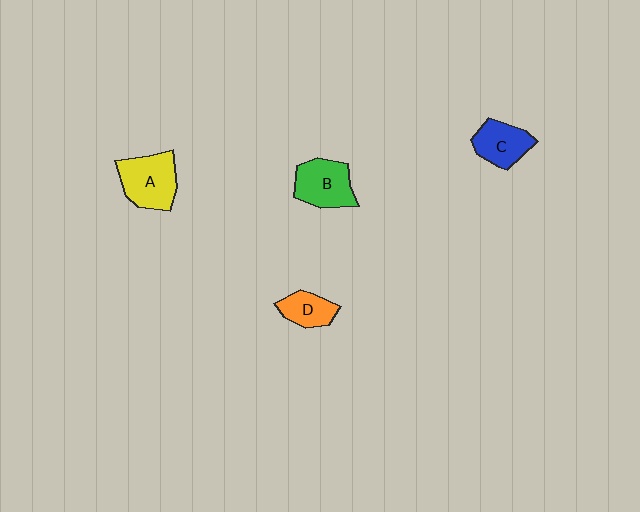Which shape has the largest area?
Shape A (yellow).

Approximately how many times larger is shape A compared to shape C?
Approximately 1.3 times.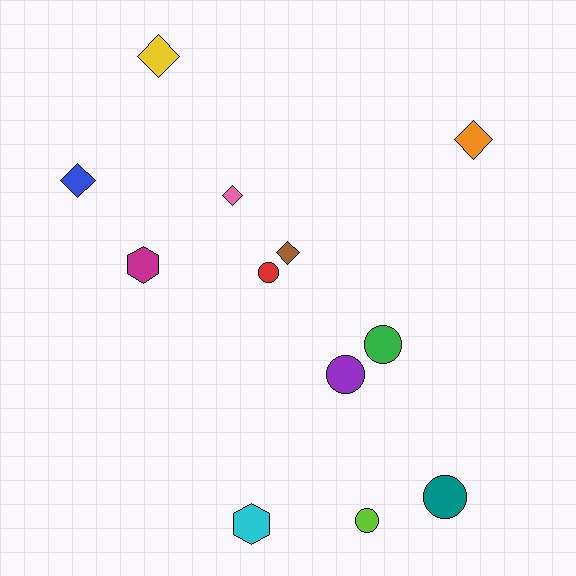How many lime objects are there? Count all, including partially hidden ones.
There is 1 lime object.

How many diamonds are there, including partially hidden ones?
There are 5 diamonds.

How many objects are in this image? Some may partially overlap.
There are 12 objects.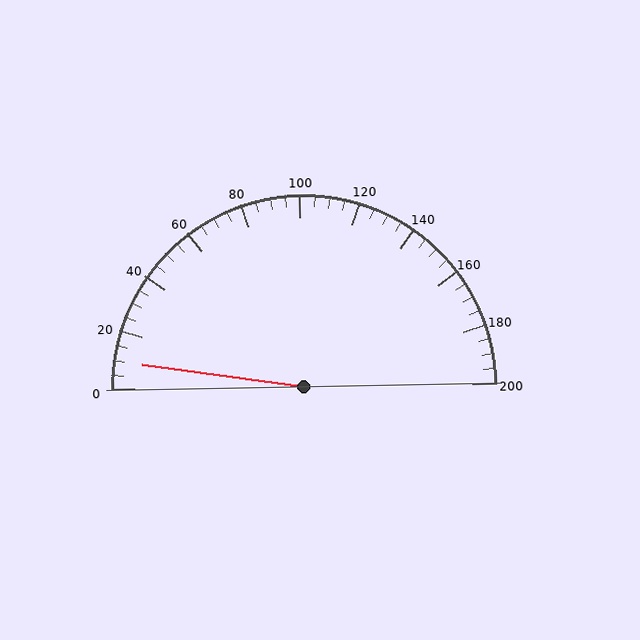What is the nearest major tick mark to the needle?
The nearest major tick mark is 0.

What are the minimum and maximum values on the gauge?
The gauge ranges from 0 to 200.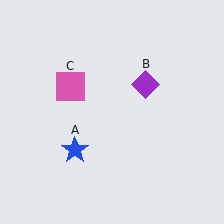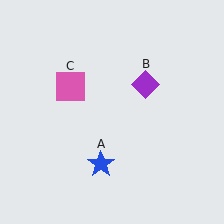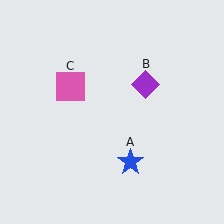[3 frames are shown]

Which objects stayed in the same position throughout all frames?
Purple diamond (object B) and pink square (object C) remained stationary.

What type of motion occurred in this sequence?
The blue star (object A) rotated counterclockwise around the center of the scene.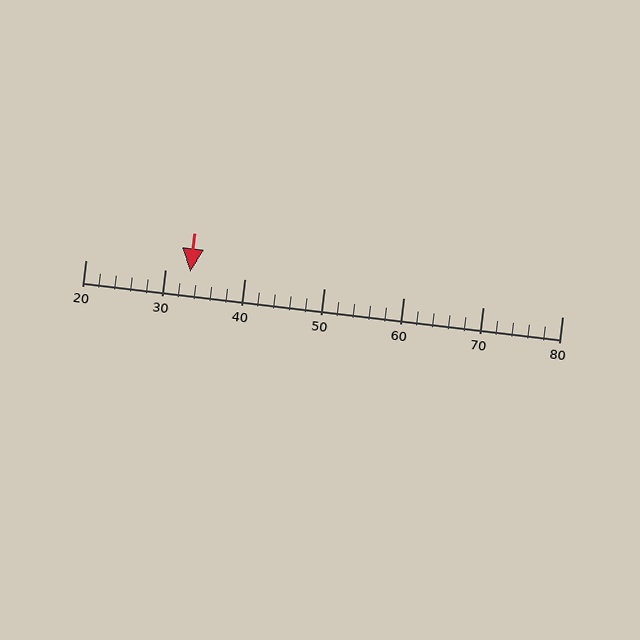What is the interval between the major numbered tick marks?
The major tick marks are spaced 10 units apart.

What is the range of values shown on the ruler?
The ruler shows values from 20 to 80.